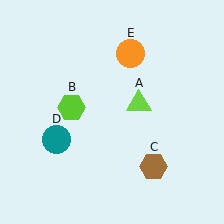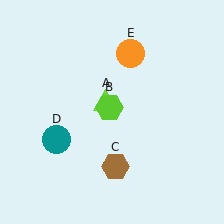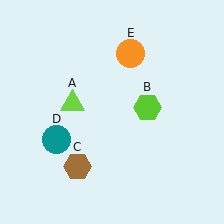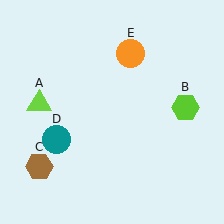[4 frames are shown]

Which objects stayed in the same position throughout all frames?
Teal circle (object D) and orange circle (object E) remained stationary.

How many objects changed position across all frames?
3 objects changed position: lime triangle (object A), lime hexagon (object B), brown hexagon (object C).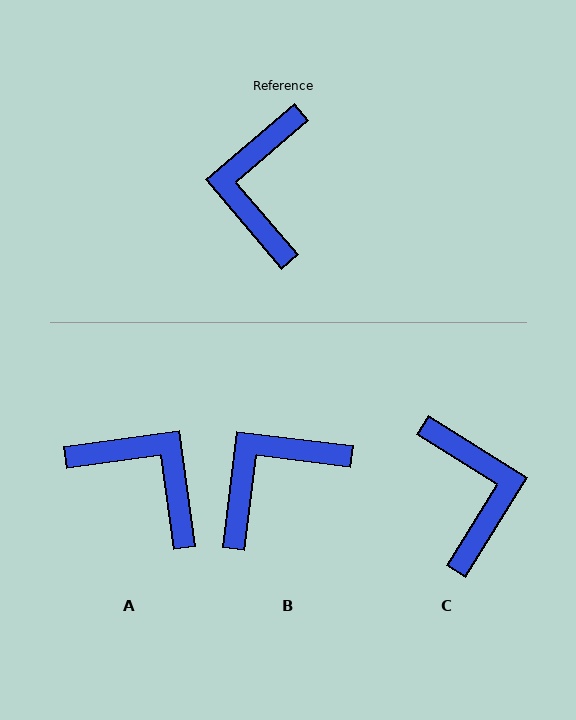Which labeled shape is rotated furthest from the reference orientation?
C, about 163 degrees away.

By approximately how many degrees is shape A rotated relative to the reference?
Approximately 123 degrees clockwise.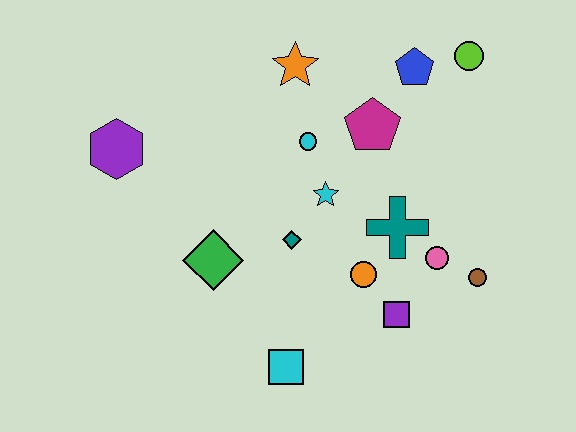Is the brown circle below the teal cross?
Yes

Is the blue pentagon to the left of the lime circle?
Yes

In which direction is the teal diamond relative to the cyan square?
The teal diamond is above the cyan square.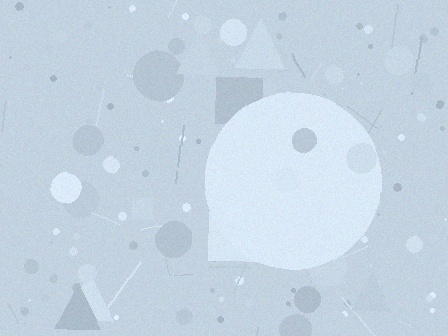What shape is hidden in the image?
A circle is hidden in the image.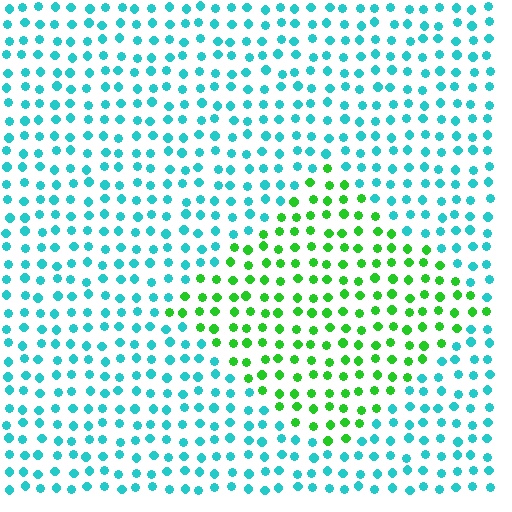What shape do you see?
I see a diamond.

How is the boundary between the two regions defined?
The boundary is defined purely by a slight shift in hue (about 59 degrees). Spacing, size, and orientation are identical on both sides.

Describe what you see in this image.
The image is filled with small cyan elements in a uniform arrangement. A diamond-shaped region is visible where the elements are tinted to a slightly different hue, forming a subtle color boundary.